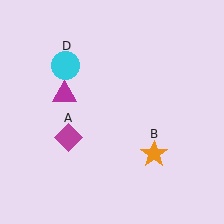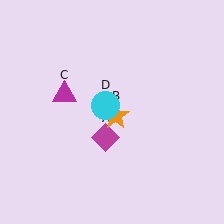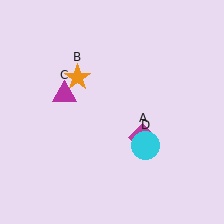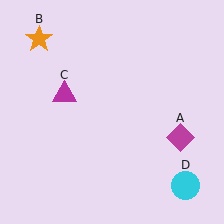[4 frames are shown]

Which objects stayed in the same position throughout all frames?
Magenta triangle (object C) remained stationary.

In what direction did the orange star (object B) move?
The orange star (object B) moved up and to the left.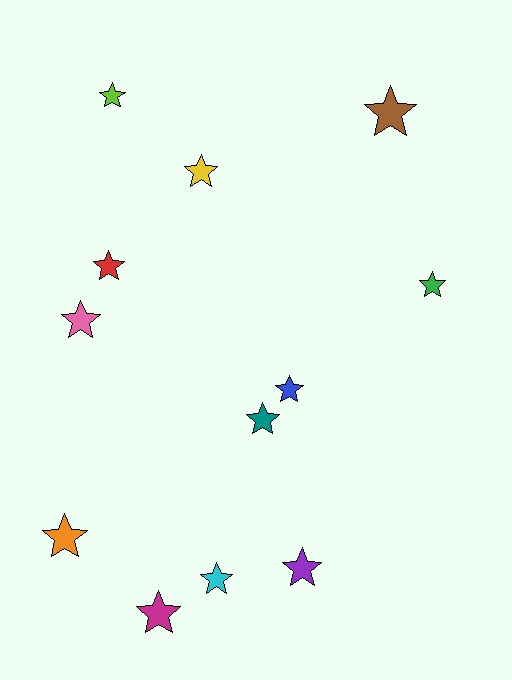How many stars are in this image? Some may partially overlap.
There are 12 stars.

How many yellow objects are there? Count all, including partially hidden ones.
There is 1 yellow object.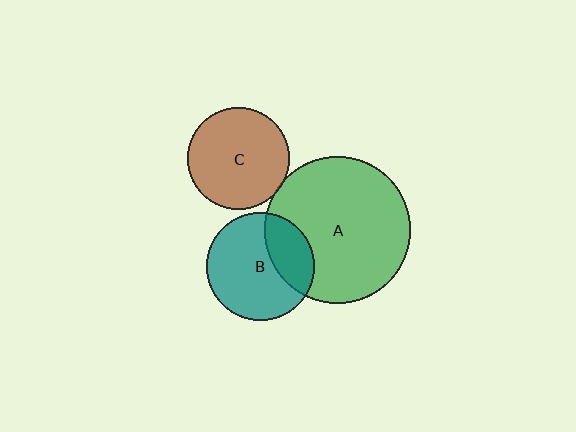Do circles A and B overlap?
Yes.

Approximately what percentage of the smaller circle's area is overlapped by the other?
Approximately 30%.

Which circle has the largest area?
Circle A (green).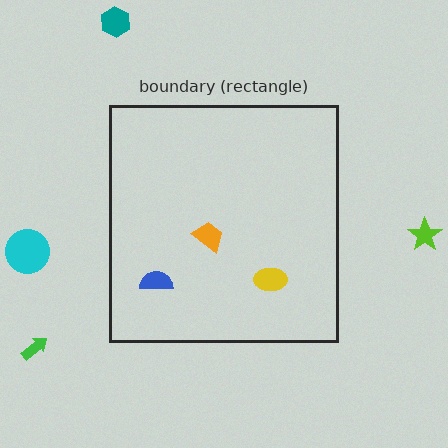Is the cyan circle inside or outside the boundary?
Outside.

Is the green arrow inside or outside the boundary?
Outside.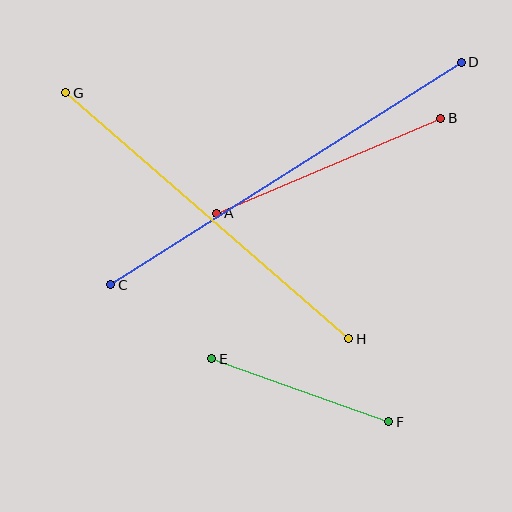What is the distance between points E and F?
The distance is approximately 188 pixels.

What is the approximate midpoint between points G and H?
The midpoint is at approximately (207, 216) pixels.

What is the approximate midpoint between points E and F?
The midpoint is at approximately (300, 390) pixels.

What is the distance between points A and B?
The distance is approximately 244 pixels.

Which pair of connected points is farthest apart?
Points C and D are farthest apart.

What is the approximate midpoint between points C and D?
The midpoint is at approximately (286, 174) pixels.